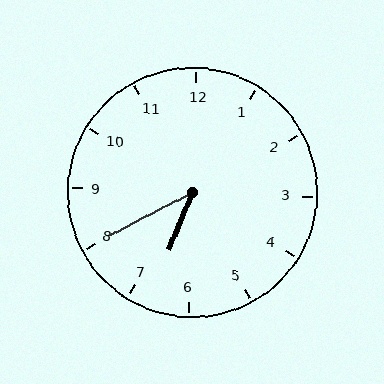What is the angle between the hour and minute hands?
Approximately 40 degrees.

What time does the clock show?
6:40.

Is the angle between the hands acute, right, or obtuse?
It is acute.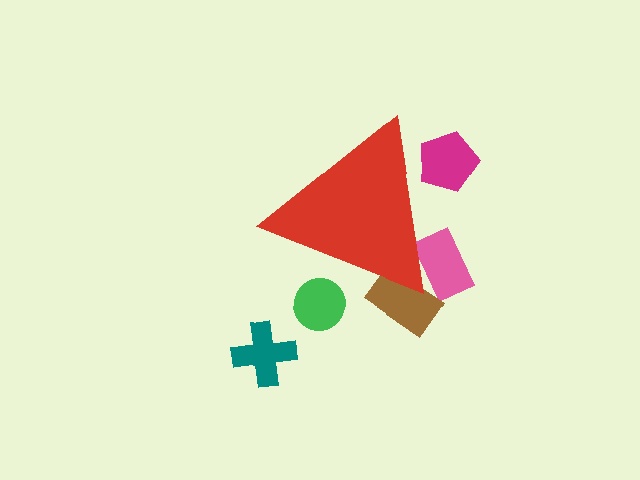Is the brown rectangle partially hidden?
Yes, the brown rectangle is partially hidden behind the red triangle.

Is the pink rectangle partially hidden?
Yes, the pink rectangle is partially hidden behind the red triangle.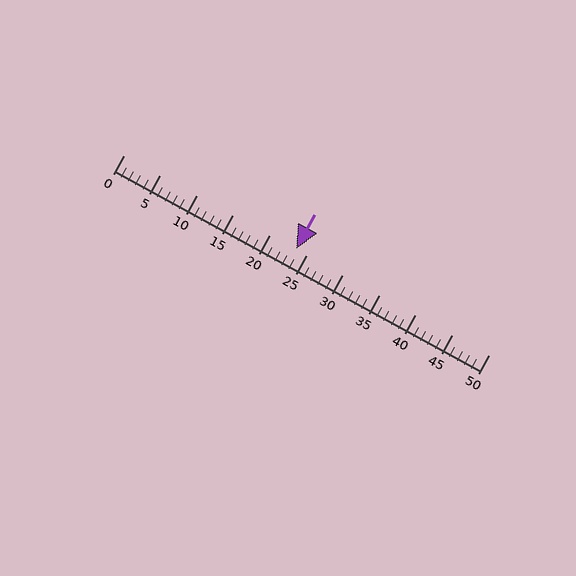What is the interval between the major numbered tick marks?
The major tick marks are spaced 5 units apart.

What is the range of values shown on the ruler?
The ruler shows values from 0 to 50.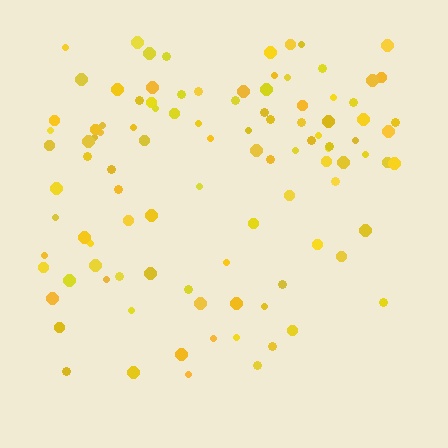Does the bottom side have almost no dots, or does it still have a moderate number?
Still a moderate number, just noticeably fewer than the top.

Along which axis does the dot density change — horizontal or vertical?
Vertical.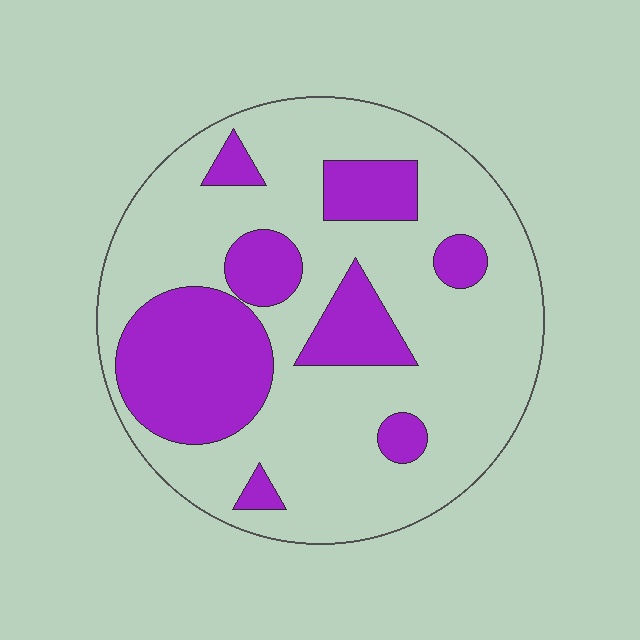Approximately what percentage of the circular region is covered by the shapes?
Approximately 30%.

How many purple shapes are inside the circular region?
8.